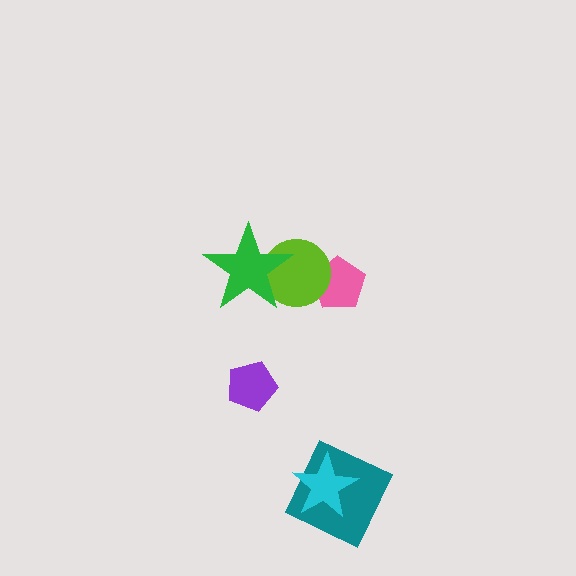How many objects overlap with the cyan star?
1 object overlaps with the cyan star.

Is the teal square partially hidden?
Yes, it is partially covered by another shape.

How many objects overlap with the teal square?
1 object overlaps with the teal square.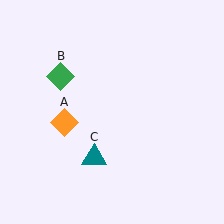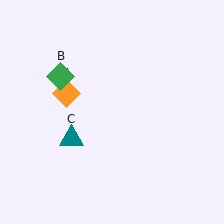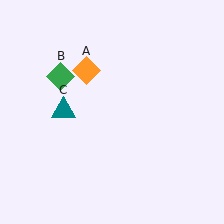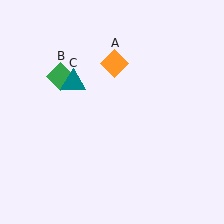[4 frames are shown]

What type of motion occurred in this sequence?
The orange diamond (object A), teal triangle (object C) rotated clockwise around the center of the scene.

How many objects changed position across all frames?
2 objects changed position: orange diamond (object A), teal triangle (object C).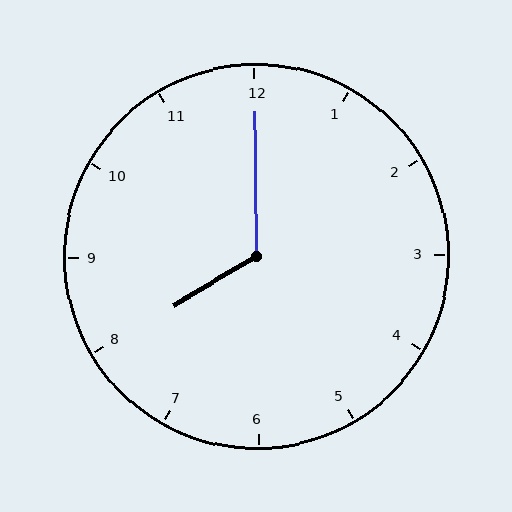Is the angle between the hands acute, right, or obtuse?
It is obtuse.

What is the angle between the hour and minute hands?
Approximately 120 degrees.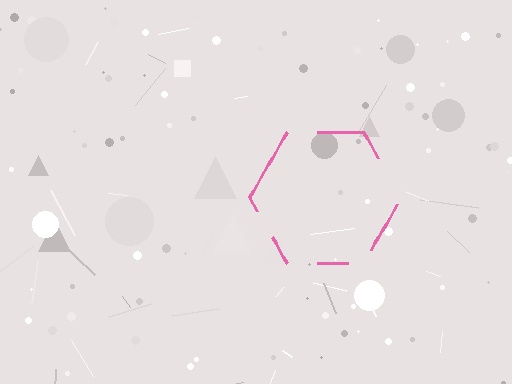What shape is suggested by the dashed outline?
The dashed outline suggests a hexagon.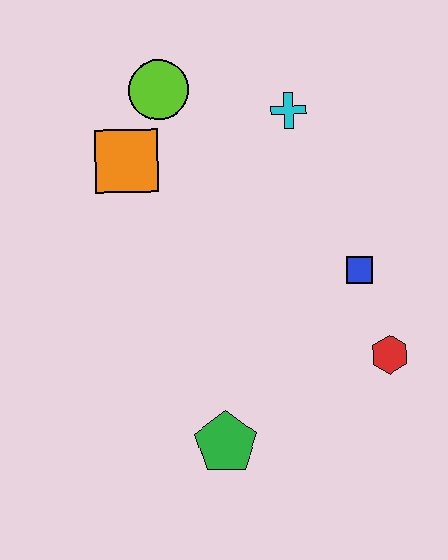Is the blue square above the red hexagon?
Yes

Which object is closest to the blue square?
The red hexagon is closest to the blue square.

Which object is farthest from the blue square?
The lime circle is farthest from the blue square.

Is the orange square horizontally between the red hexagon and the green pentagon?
No